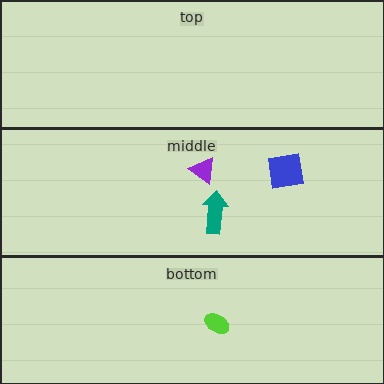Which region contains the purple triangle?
The middle region.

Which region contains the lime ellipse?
The bottom region.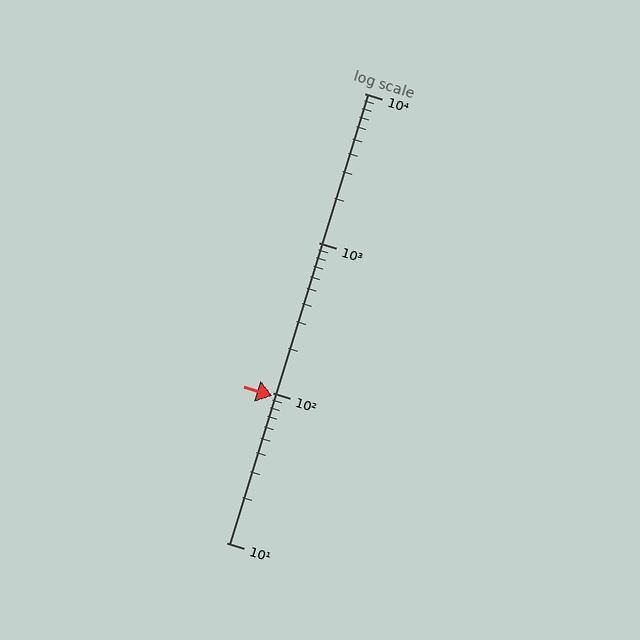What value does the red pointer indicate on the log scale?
The pointer indicates approximately 96.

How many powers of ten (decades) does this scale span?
The scale spans 3 decades, from 10 to 10000.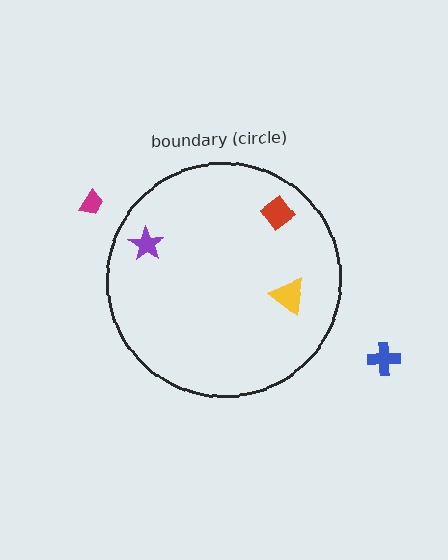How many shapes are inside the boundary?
3 inside, 2 outside.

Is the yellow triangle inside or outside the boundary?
Inside.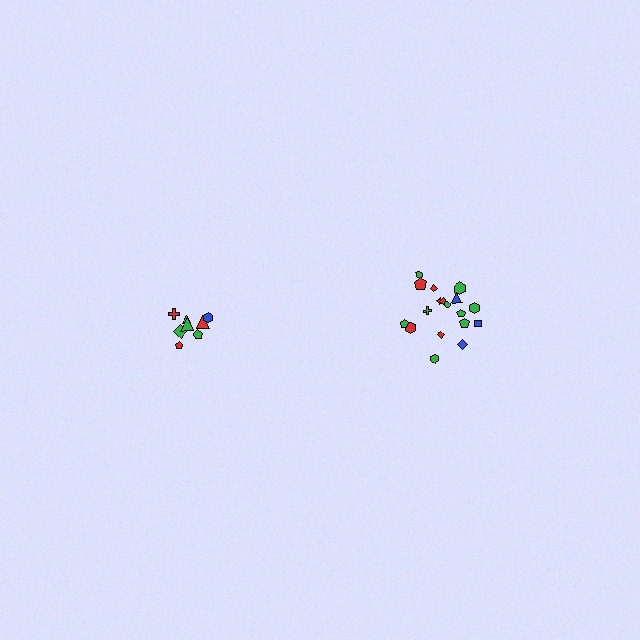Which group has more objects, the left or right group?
The right group.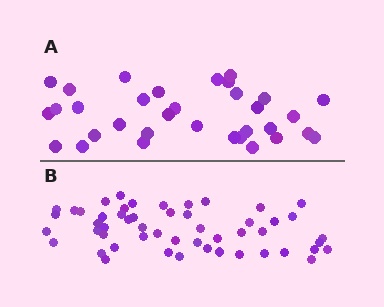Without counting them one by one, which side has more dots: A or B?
Region B (the bottom region) has more dots.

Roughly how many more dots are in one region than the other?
Region B has approximately 20 more dots than region A.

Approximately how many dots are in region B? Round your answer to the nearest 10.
About 50 dots. (The exact count is 52, which rounds to 50.)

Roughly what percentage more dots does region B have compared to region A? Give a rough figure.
About 60% more.